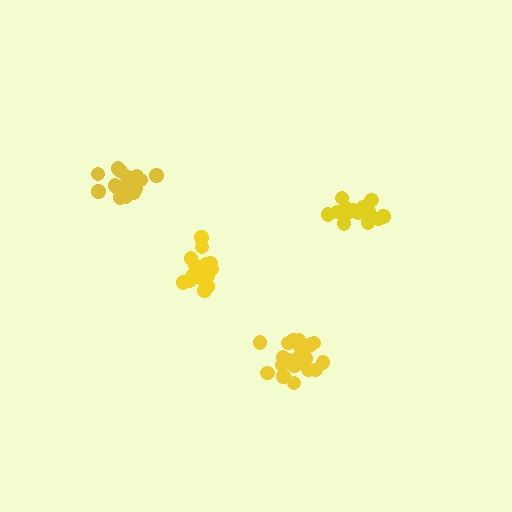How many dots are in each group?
Group 1: 16 dots, Group 2: 20 dots, Group 3: 16 dots, Group 4: 19 dots (71 total).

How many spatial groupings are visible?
There are 4 spatial groupings.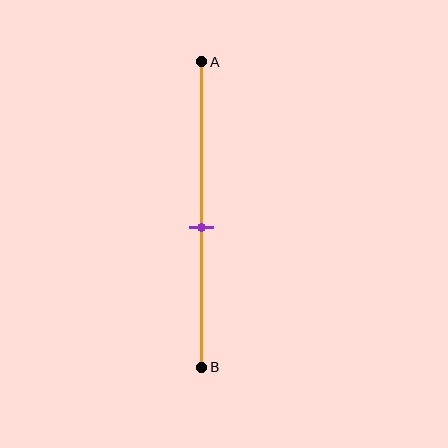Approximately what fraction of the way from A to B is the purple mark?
The purple mark is approximately 55% of the way from A to B.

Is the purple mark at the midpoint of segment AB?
No, the mark is at about 55% from A, not at the 50% midpoint.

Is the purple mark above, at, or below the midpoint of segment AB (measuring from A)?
The purple mark is below the midpoint of segment AB.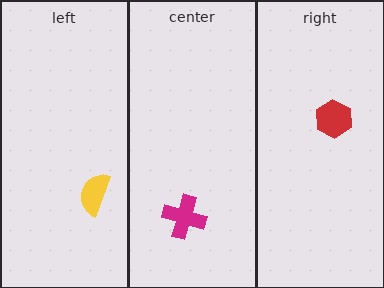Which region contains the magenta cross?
The center region.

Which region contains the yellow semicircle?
The left region.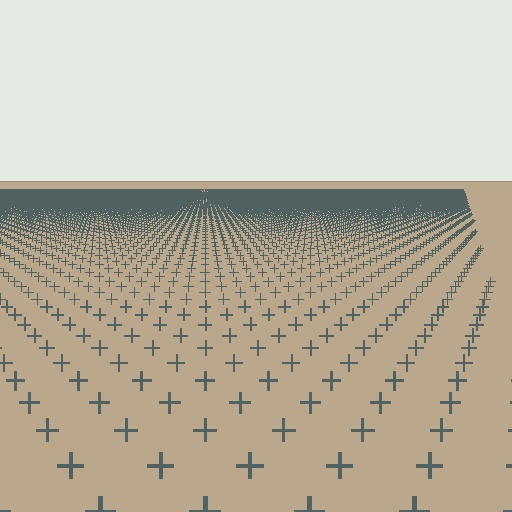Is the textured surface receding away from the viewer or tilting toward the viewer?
The surface is receding away from the viewer. Texture elements get smaller and denser toward the top.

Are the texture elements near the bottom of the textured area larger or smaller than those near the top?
Larger. Near the bottom, elements are closer to the viewer and appear at a bigger on-screen size.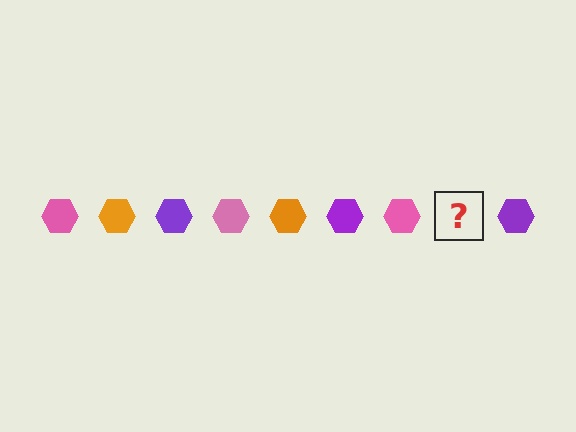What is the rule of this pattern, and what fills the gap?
The rule is that the pattern cycles through pink, orange, purple hexagons. The gap should be filled with an orange hexagon.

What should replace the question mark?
The question mark should be replaced with an orange hexagon.